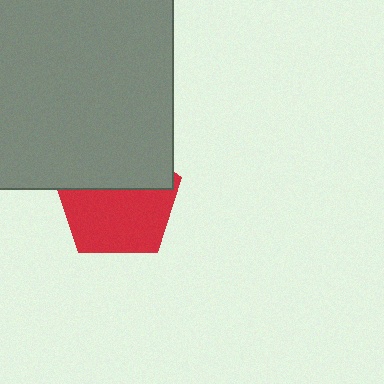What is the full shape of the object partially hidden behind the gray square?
The partially hidden object is a red pentagon.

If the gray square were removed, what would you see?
You would see the complete red pentagon.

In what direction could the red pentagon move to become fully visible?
The red pentagon could move down. That would shift it out from behind the gray square entirely.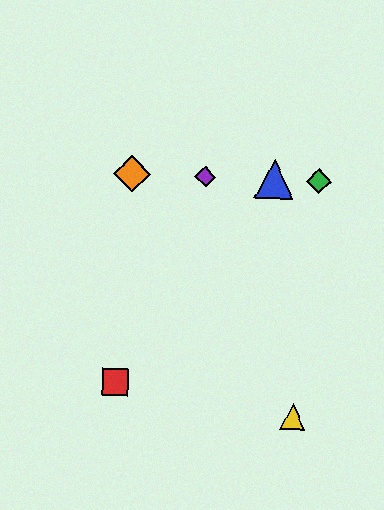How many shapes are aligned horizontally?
4 shapes (the blue triangle, the green diamond, the purple diamond, the orange diamond) are aligned horizontally.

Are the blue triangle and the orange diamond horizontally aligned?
Yes, both are at y≈179.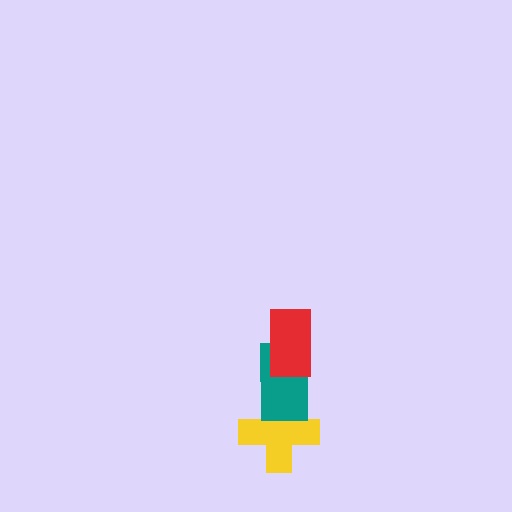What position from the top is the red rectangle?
The red rectangle is 1st from the top.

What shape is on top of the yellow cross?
The teal rectangle is on top of the yellow cross.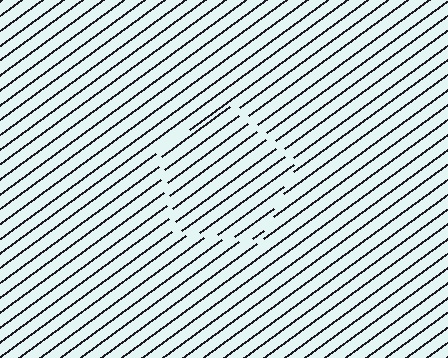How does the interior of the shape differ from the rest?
The interior of the shape contains the same grating, shifted by half a period — the contour is defined by the phase discontinuity where line-ends from the inner and outer gratings abut.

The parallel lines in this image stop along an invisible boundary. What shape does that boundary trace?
An illusory pentagon. The interior of the shape contains the same grating, shifted by half a period — the contour is defined by the phase discontinuity where line-ends from the inner and outer gratings abut.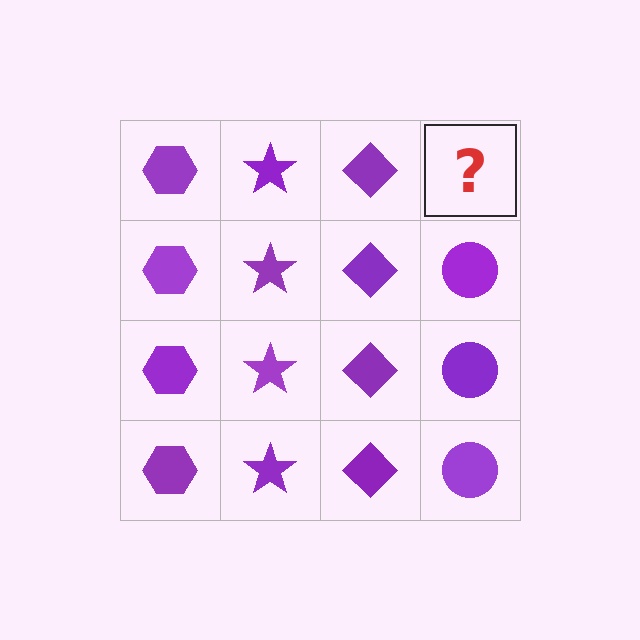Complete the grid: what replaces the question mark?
The question mark should be replaced with a purple circle.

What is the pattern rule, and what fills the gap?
The rule is that each column has a consistent shape. The gap should be filled with a purple circle.